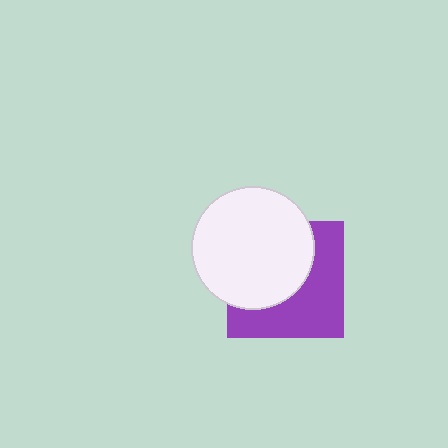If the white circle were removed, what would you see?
You would see the complete purple square.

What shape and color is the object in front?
The object in front is a white circle.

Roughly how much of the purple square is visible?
About half of it is visible (roughly 49%).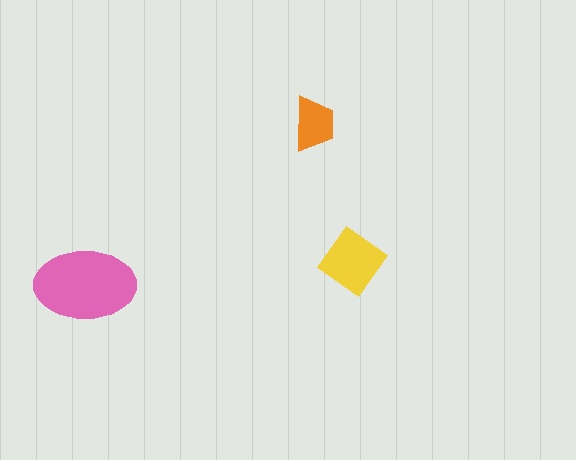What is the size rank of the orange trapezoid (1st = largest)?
3rd.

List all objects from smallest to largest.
The orange trapezoid, the yellow diamond, the pink ellipse.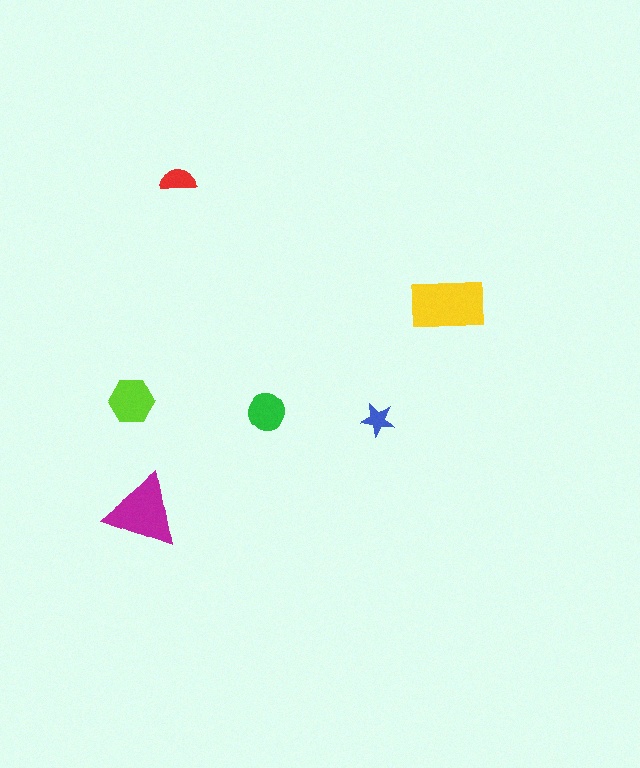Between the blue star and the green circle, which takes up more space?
The green circle.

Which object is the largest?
The yellow rectangle.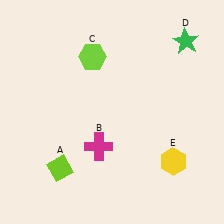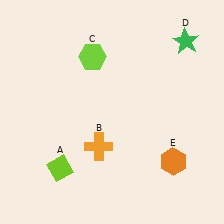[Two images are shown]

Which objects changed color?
B changed from magenta to orange. E changed from yellow to orange.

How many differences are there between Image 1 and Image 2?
There are 2 differences between the two images.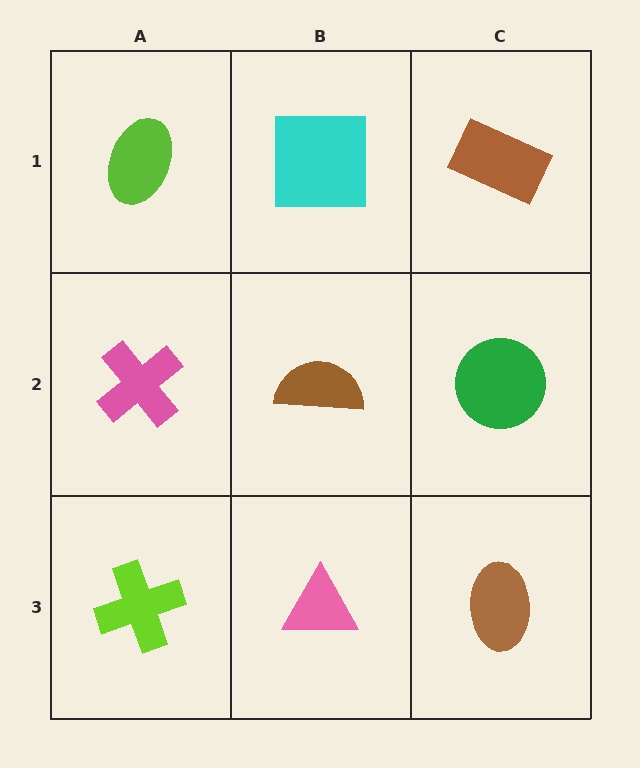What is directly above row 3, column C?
A green circle.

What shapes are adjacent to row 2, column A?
A lime ellipse (row 1, column A), a lime cross (row 3, column A), a brown semicircle (row 2, column B).